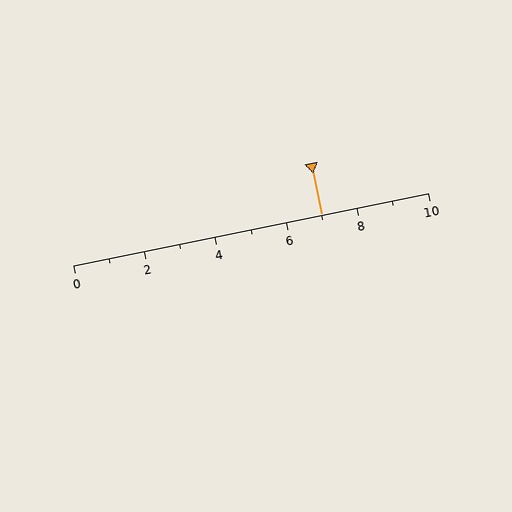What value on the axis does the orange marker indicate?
The marker indicates approximately 7.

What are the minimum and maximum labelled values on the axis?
The axis runs from 0 to 10.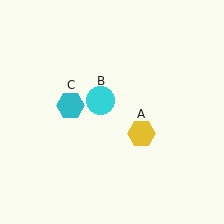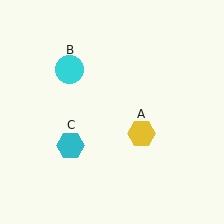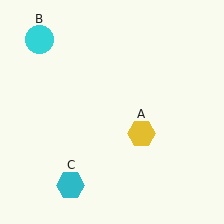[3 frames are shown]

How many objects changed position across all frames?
2 objects changed position: cyan circle (object B), cyan hexagon (object C).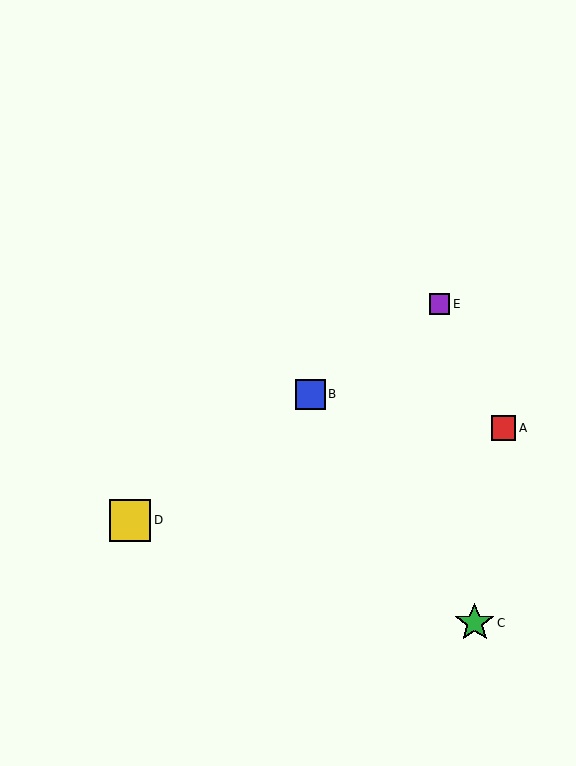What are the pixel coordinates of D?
Object D is at (130, 520).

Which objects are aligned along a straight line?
Objects B, D, E are aligned along a straight line.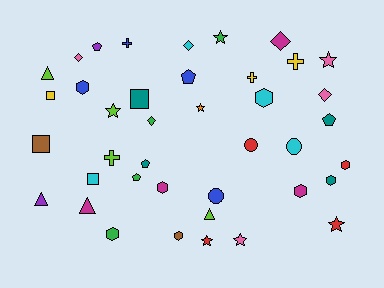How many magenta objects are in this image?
There are 4 magenta objects.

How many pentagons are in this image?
There are 5 pentagons.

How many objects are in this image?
There are 40 objects.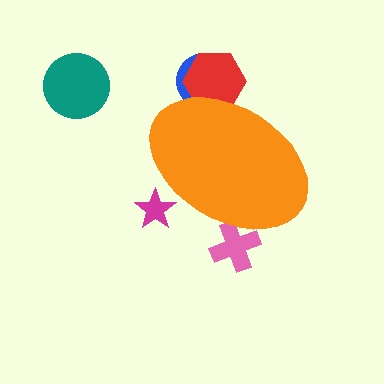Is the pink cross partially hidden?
Yes, the pink cross is partially hidden behind the orange ellipse.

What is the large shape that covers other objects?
An orange ellipse.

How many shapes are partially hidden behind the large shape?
4 shapes are partially hidden.